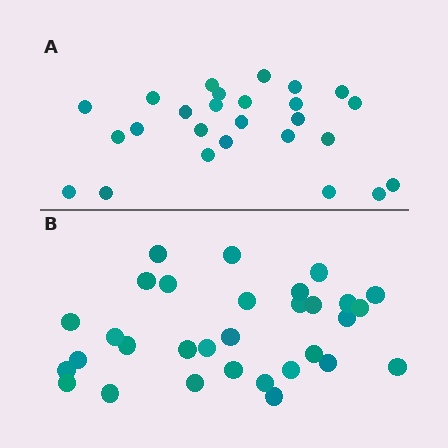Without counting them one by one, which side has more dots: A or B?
Region B (the bottom region) has more dots.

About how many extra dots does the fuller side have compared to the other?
Region B has about 5 more dots than region A.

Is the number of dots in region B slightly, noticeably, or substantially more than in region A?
Region B has only slightly more — the two regions are fairly close. The ratio is roughly 1.2 to 1.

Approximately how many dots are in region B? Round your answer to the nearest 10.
About 30 dots. (The exact count is 31, which rounds to 30.)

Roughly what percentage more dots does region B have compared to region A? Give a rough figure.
About 20% more.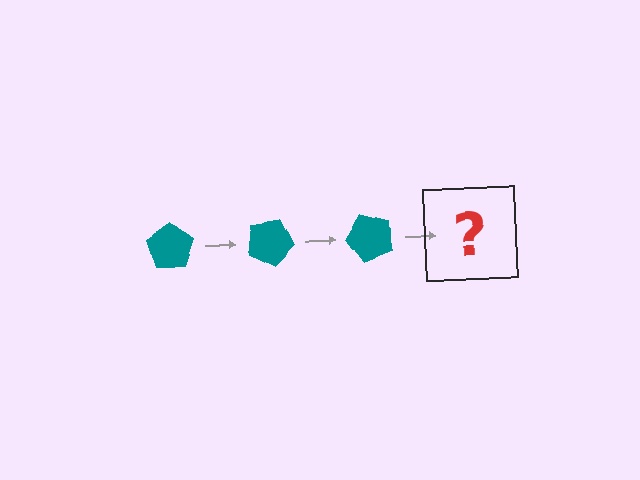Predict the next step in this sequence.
The next step is a teal pentagon rotated 75 degrees.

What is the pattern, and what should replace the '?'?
The pattern is that the pentagon rotates 25 degrees each step. The '?' should be a teal pentagon rotated 75 degrees.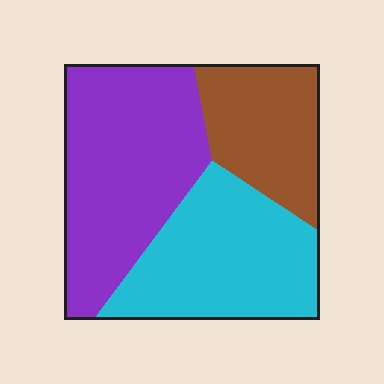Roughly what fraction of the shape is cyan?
Cyan takes up about one third (1/3) of the shape.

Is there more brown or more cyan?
Cyan.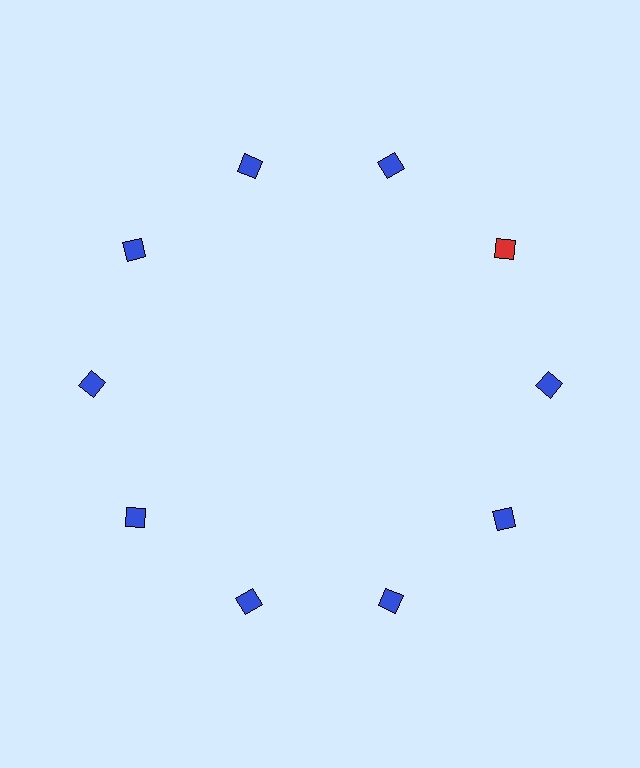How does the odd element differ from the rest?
It has a different color: red instead of blue.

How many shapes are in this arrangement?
There are 10 shapes arranged in a ring pattern.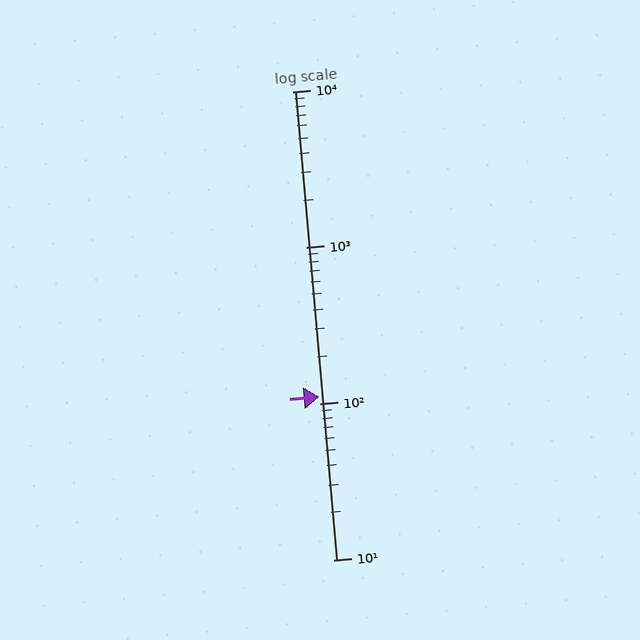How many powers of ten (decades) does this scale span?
The scale spans 3 decades, from 10 to 10000.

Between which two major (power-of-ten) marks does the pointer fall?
The pointer is between 100 and 1000.